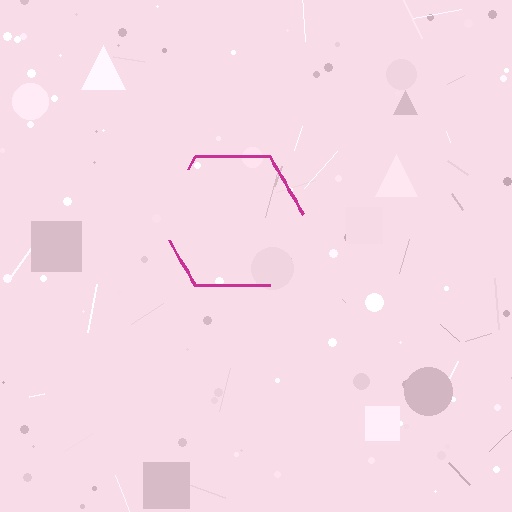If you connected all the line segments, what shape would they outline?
They would outline a hexagon.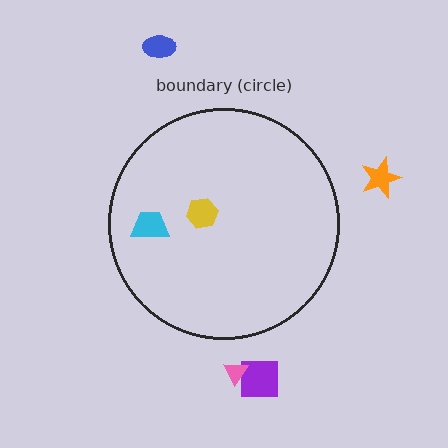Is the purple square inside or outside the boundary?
Outside.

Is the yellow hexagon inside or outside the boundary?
Inside.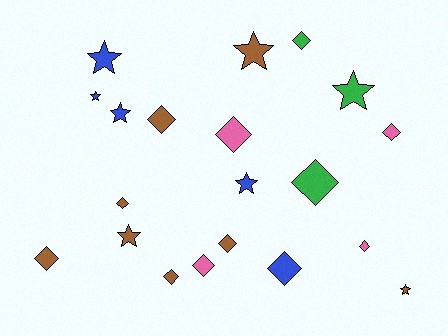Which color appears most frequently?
Brown, with 8 objects.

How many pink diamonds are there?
There are 4 pink diamonds.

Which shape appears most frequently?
Diamond, with 12 objects.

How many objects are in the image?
There are 20 objects.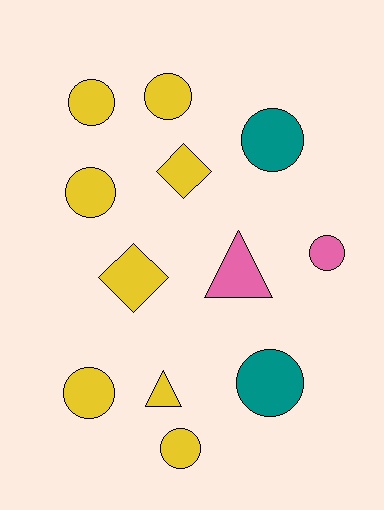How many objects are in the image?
There are 12 objects.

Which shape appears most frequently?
Circle, with 8 objects.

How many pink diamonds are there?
There are no pink diamonds.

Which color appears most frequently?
Yellow, with 8 objects.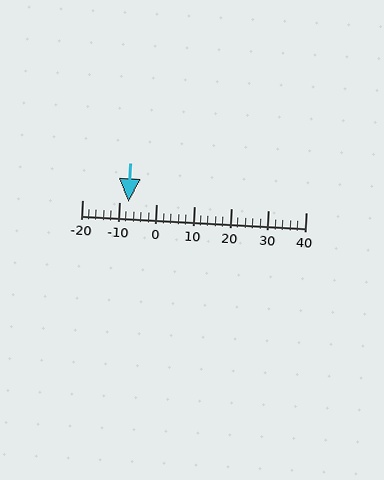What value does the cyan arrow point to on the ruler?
The cyan arrow points to approximately -8.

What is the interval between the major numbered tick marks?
The major tick marks are spaced 10 units apart.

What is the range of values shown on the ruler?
The ruler shows values from -20 to 40.